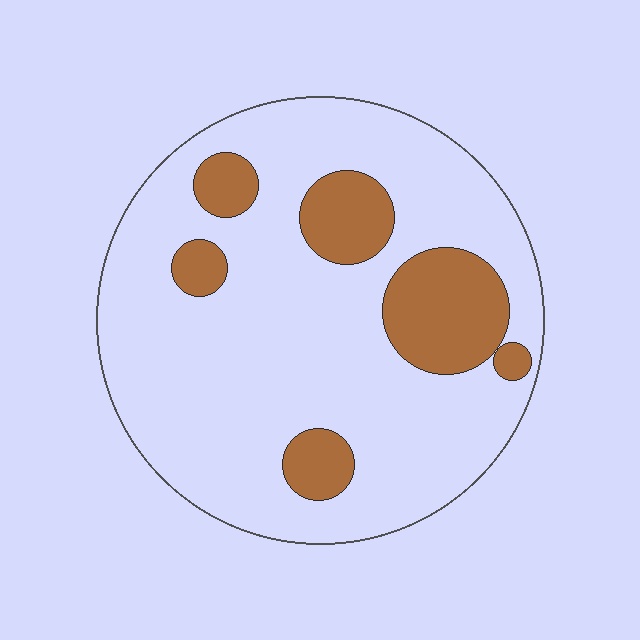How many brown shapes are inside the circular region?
6.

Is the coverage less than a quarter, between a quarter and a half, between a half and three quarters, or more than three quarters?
Less than a quarter.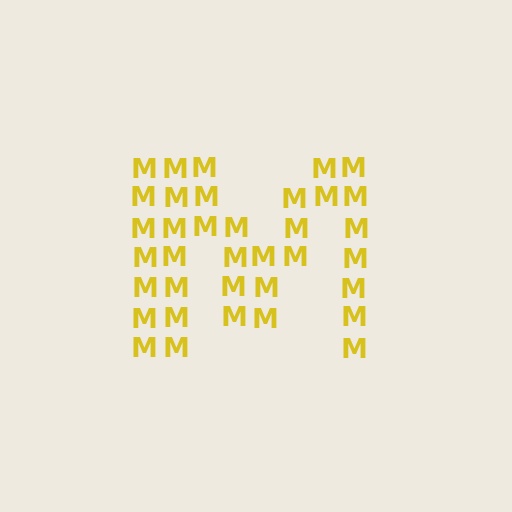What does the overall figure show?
The overall figure shows the letter M.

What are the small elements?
The small elements are letter M's.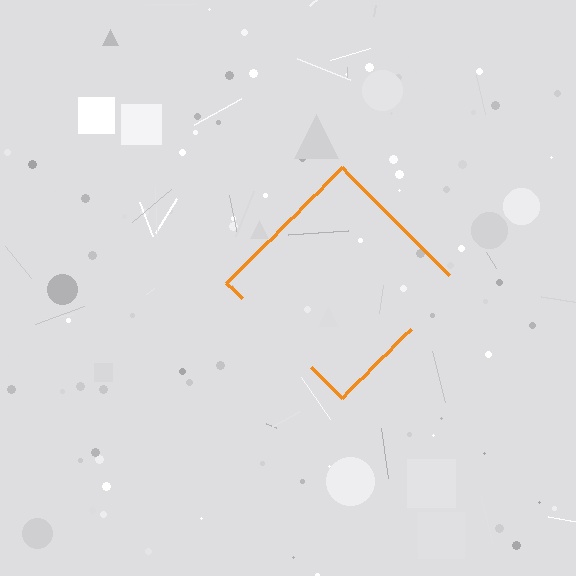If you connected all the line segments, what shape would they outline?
They would outline a diamond.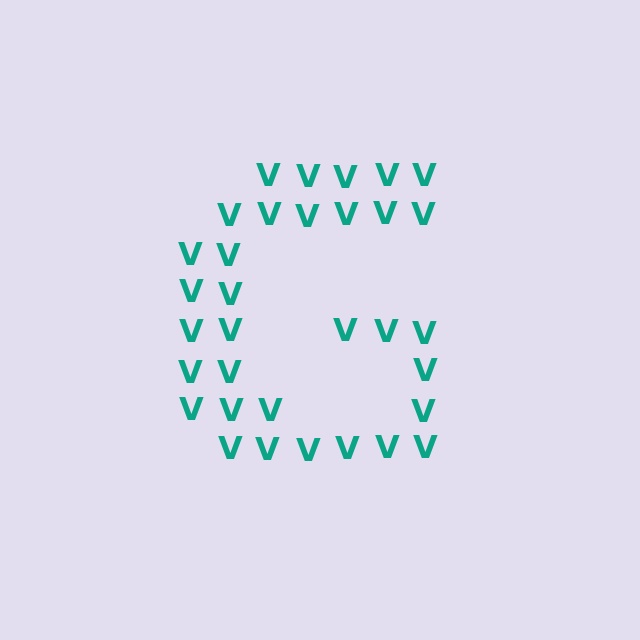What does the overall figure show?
The overall figure shows the letter G.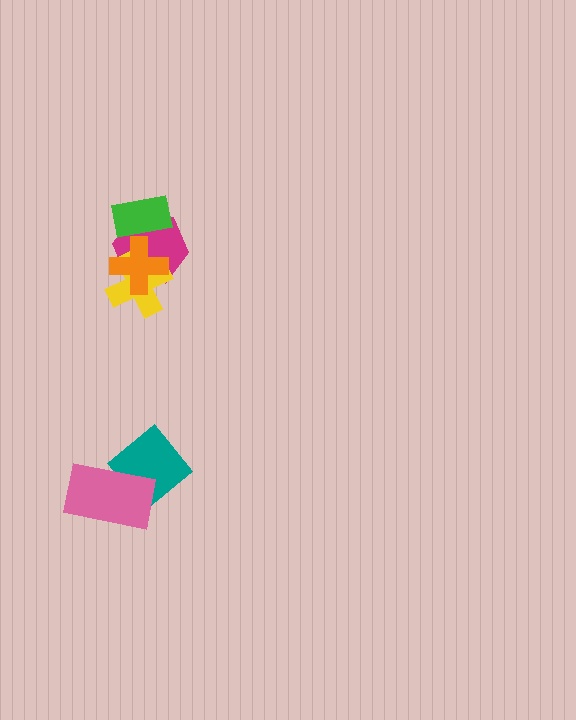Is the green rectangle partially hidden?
Yes, it is partially covered by another shape.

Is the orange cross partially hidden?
No, no other shape covers it.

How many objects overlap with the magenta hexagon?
3 objects overlap with the magenta hexagon.